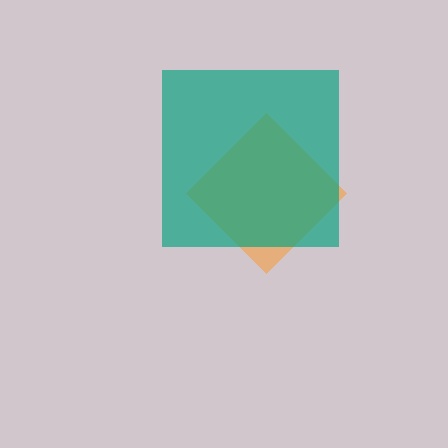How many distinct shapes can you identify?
There are 2 distinct shapes: an orange diamond, a teal square.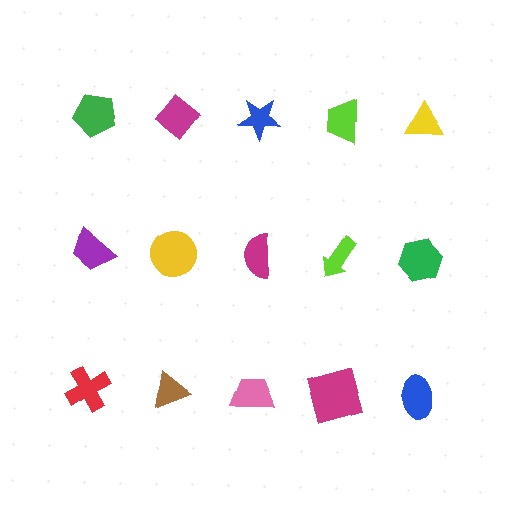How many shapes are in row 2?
5 shapes.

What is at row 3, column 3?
A pink trapezoid.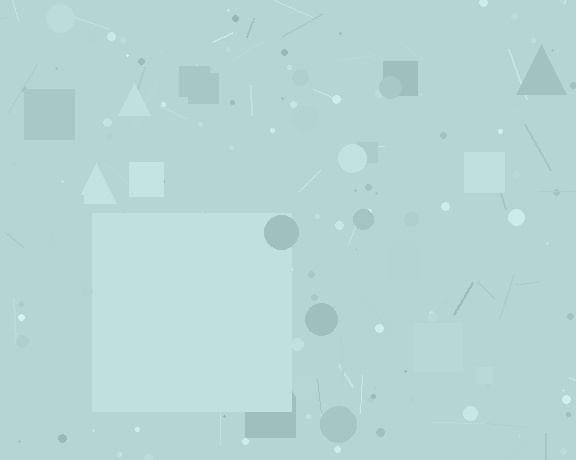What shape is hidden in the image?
A square is hidden in the image.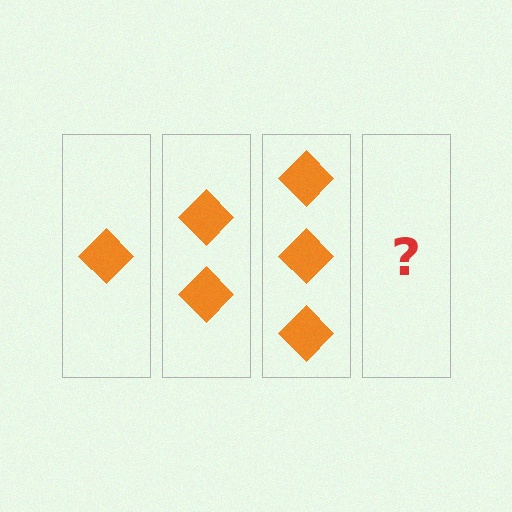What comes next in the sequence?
The next element should be 4 diamonds.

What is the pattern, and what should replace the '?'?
The pattern is that each step adds one more diamond. The '?' should be 4 diamonds.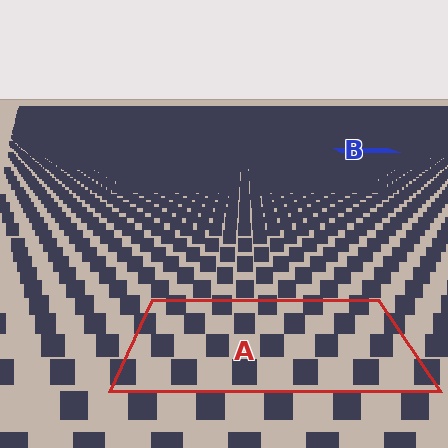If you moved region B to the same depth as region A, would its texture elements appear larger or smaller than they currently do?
They would appear larger. At a closer depth, the same texture elements are projected at a bigger on-screen size.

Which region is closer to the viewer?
Region A is closer. The texture elements there are larger and more spread out.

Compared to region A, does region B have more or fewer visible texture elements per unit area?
Region B has more texture elements per unit area — they are packed more densely because it is farther away.